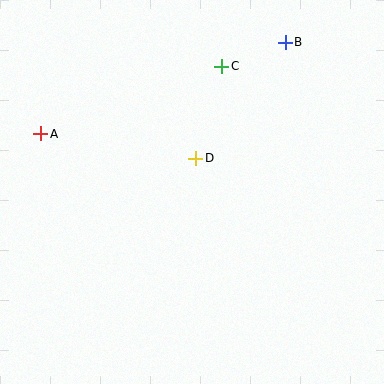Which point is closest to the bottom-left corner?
Point A is closest to the bottom-left corner.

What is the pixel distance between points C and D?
The distance between C and D is 95 pixels.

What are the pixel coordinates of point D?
Point D is at (196, 158).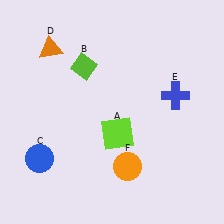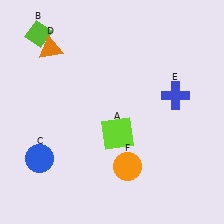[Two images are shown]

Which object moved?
The lime diamond (B) moved left.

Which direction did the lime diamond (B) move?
The lime diamond (B) moved left.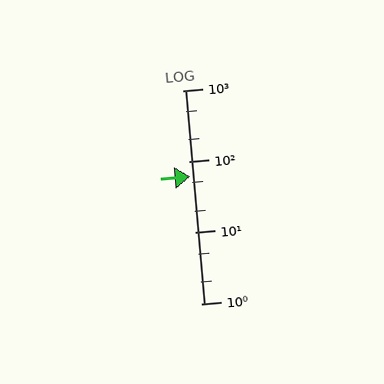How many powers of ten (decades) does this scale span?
The scale spans 3 decades, from 1 to 1000.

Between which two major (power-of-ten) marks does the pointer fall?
The pointer is between 10 and 100.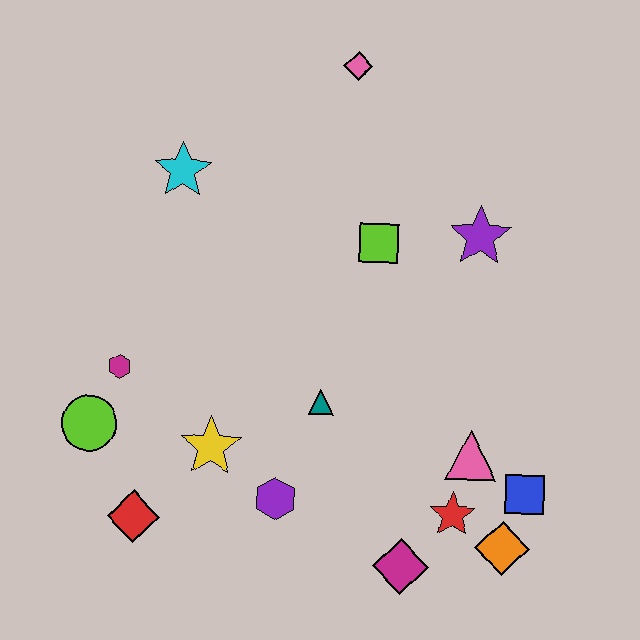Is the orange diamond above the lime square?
No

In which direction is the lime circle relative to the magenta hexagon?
The lime circle is below the magenta hexagon.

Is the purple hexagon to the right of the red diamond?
Yes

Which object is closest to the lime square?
The purple star is closest to the lime square.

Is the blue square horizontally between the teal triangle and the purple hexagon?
No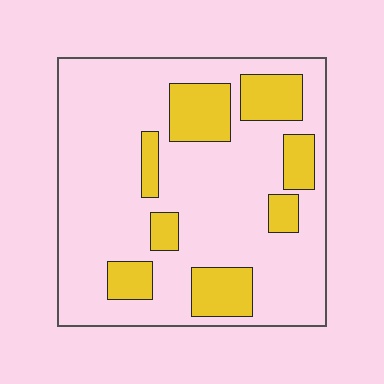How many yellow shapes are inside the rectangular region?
8.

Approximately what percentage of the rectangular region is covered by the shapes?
Approximately 25%.